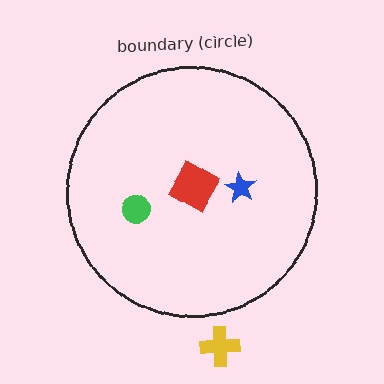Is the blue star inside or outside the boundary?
Inside.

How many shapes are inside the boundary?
3 inside, 1 outside.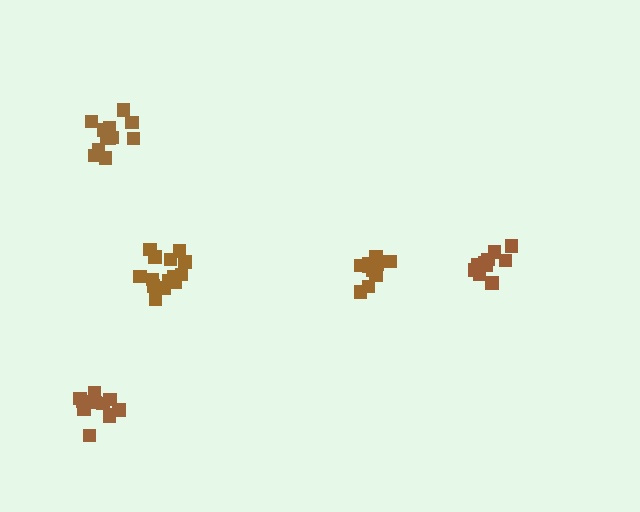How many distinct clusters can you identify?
There are 5 distinct clusters.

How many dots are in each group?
Group 1: 12 dots, Group 2: 10 dots, Group 3: 15 dots, Group 4: 10 dots, Group 5: 11 dots (58 total).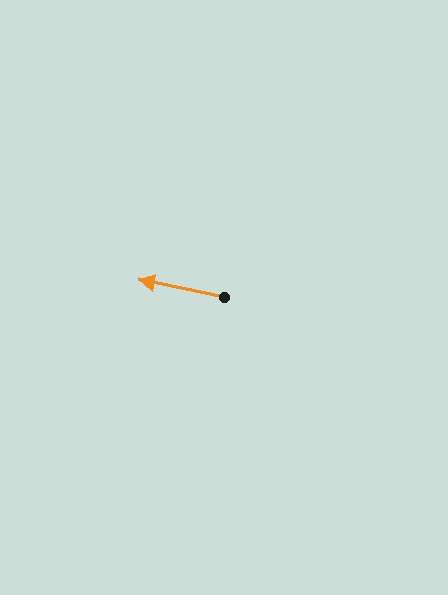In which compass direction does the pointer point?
West.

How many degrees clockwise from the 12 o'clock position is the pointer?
Approximately 282 degrees.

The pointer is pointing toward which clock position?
Roughly 9 o'clock.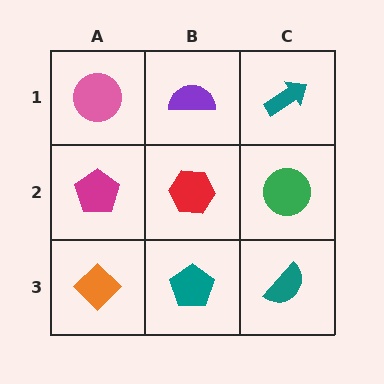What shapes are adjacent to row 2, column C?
A teal arrow (row 1, column C), a teal semicircle (row 3, column C), a red hexagon (row 2, column B).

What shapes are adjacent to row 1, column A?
A magenta pentagon (row 2, column A), a purple semicircle (row 1, column B).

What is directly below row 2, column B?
A teal pentagon.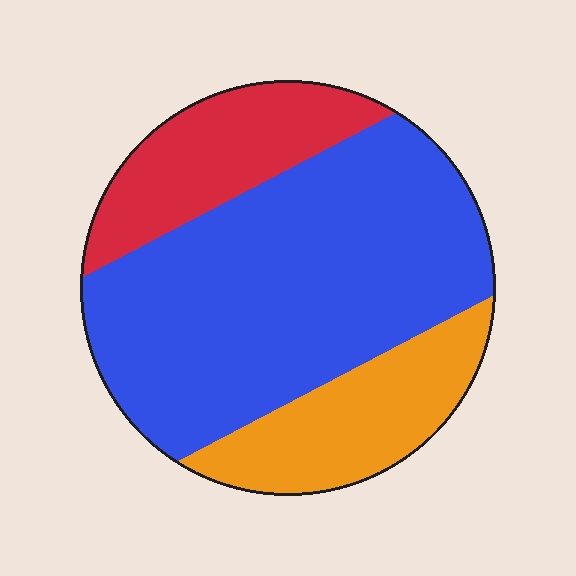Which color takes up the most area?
Blue, at roughly 60%.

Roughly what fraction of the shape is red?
Red covers about 20% of the shape.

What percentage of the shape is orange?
Orange takes up about one fifth (1/5) of the shape.